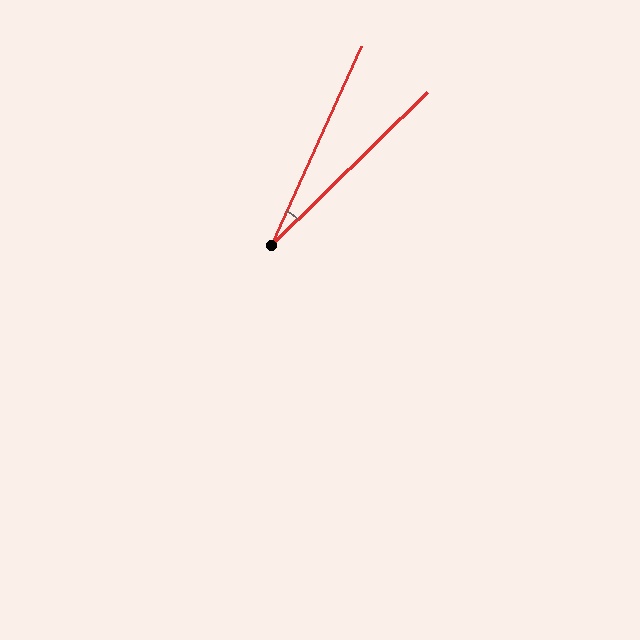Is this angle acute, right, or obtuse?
It is acute.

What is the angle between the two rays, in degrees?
Approximately 21 degrees.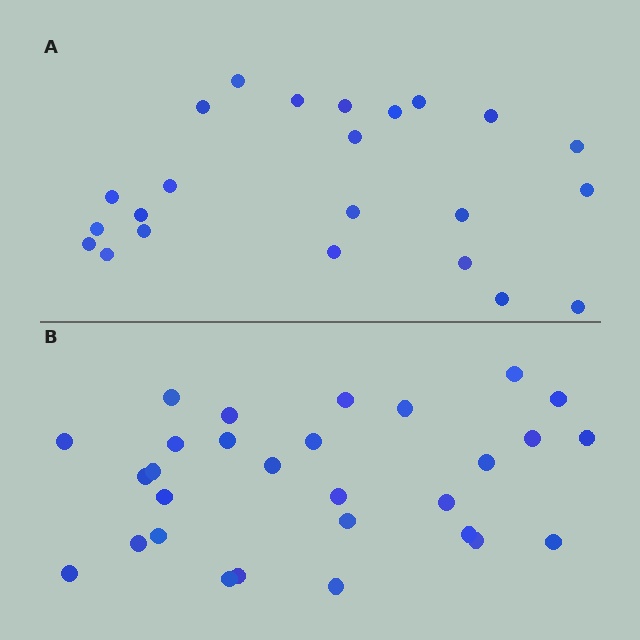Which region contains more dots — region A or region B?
Region B (the bottom region) has more dots.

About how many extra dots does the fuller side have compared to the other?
Region B has about 6 more dots than region A.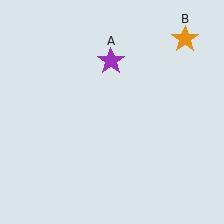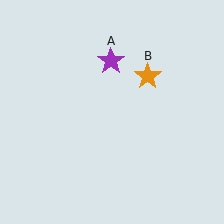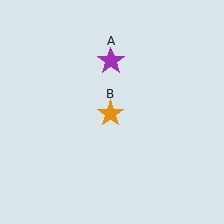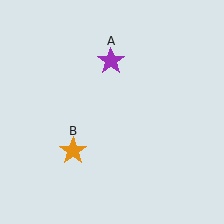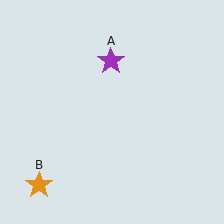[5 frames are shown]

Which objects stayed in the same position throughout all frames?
Purple star (object A) remained stationary.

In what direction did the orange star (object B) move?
The orange star (object B) moved down and to the left.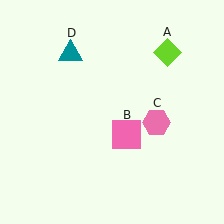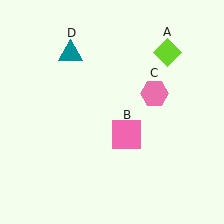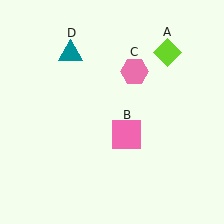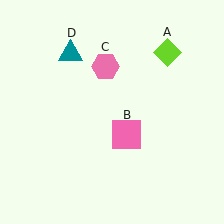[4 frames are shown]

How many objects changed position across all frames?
1 object changed position: pink hexagon (object C).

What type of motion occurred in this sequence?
The pink hexagon (object C) rotated counterclockwise around the center of the scene.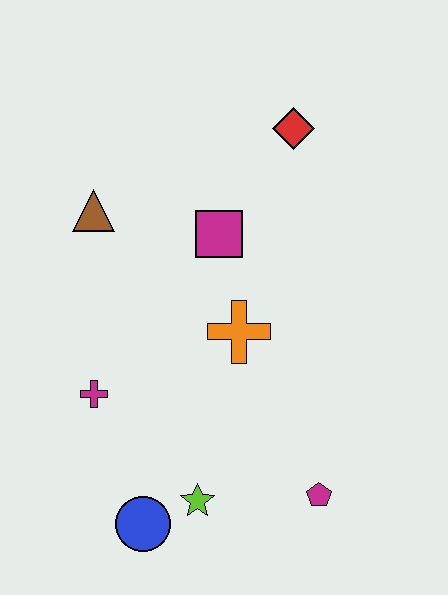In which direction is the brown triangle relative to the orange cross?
The brown triangle is to the left of the orange cross.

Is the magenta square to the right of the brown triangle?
Yes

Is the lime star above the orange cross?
No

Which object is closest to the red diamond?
The magenta square is closest to the red diamond.